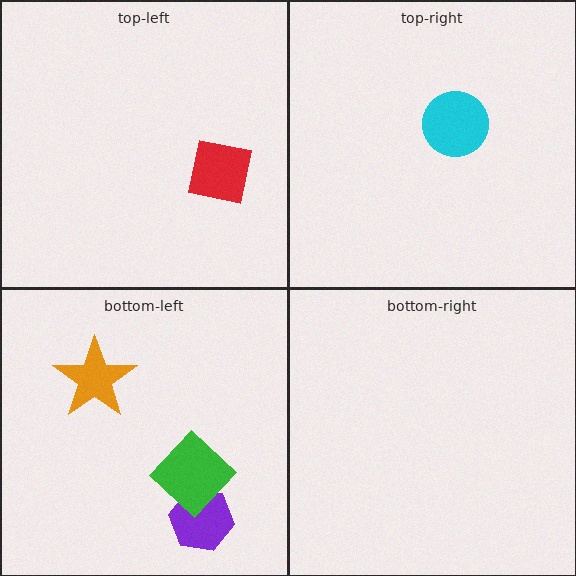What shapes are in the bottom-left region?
The purple hexagon, the orange star, the green diamond.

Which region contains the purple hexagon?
The bottom-left region.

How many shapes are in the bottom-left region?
3.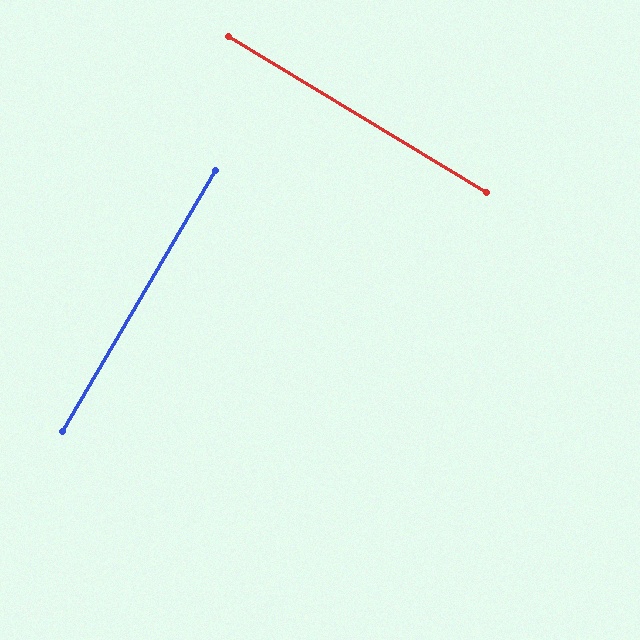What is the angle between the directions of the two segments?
Approximately 89 degrees.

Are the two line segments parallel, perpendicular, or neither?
Perpendicular — they meet at approximately 89°.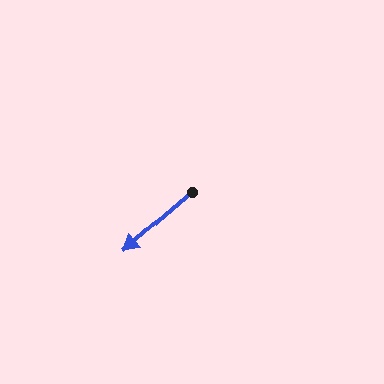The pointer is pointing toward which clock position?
Roughly 8 o'clock.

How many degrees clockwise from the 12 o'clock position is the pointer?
Approximately 229 degrees.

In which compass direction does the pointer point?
Southwest.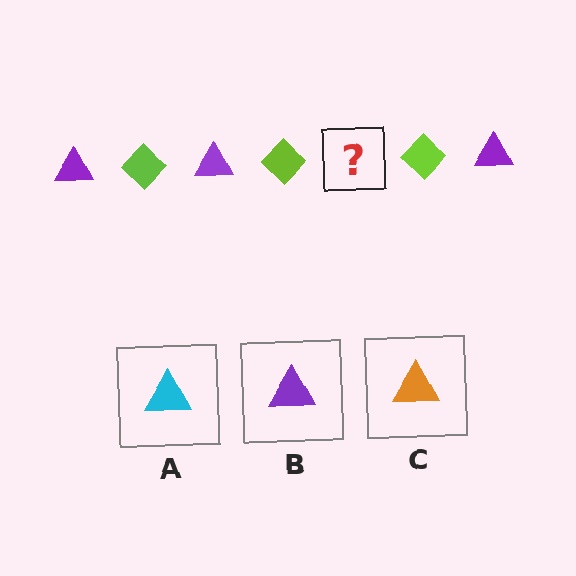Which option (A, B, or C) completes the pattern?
B.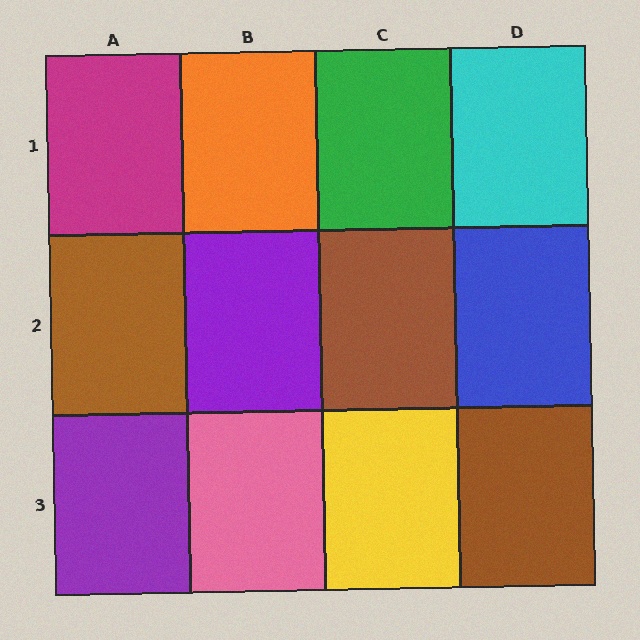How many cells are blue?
1 cell is blue.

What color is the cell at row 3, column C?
Yellow.